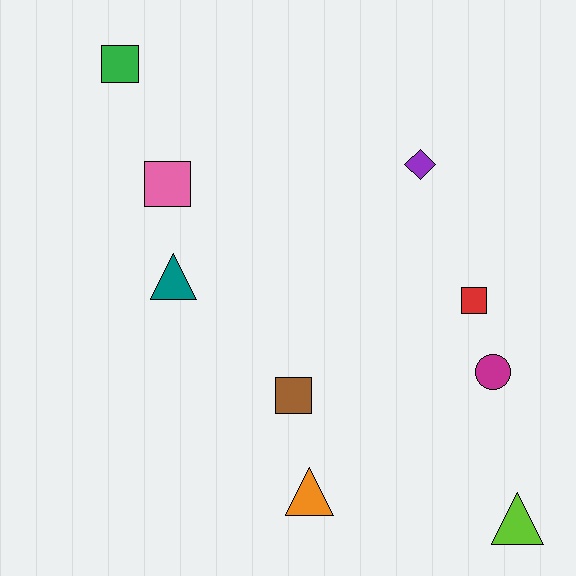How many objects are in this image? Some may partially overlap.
There are 9 objects.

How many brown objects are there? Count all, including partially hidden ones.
There is 1 brown object.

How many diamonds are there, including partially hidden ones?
There is 1 diamond.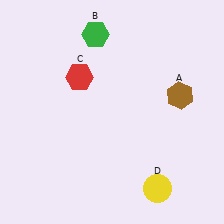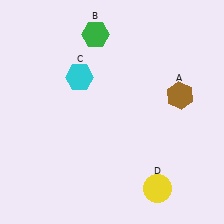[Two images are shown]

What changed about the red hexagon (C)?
In Image 1, C is red. In Image 2, it changed to cyan.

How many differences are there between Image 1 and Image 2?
There is 1 difference between the two images.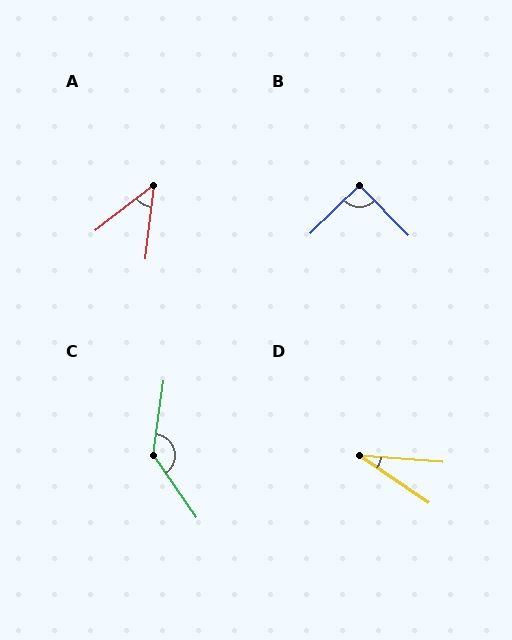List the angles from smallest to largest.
D (30°), A (45°), B (90°), C (137°).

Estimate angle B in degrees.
Approximately 90 degrees.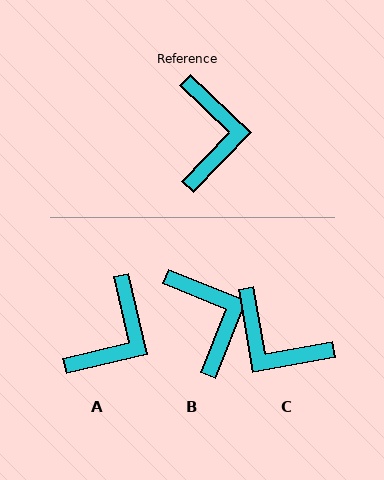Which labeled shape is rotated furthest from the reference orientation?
C, about 126 degrees away.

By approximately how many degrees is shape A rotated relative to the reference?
Approximately 33 degrees clockwise.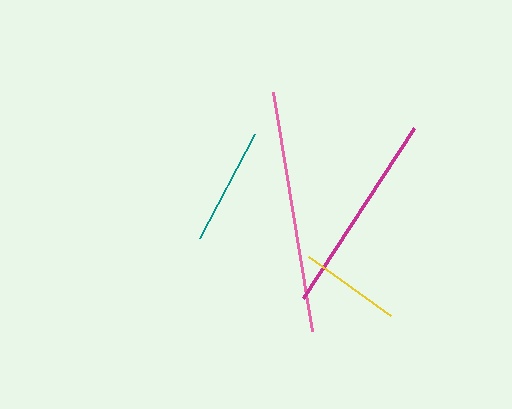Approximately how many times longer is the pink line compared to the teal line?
The pink line is approximately 2.1 times the length of the teal line.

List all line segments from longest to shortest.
From longest to shortest: pink, magenta, teal, yellow.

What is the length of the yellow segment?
The yellow segment is approximately 101 pixels long.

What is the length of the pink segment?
The pink segment is approximately 242 pixels long.